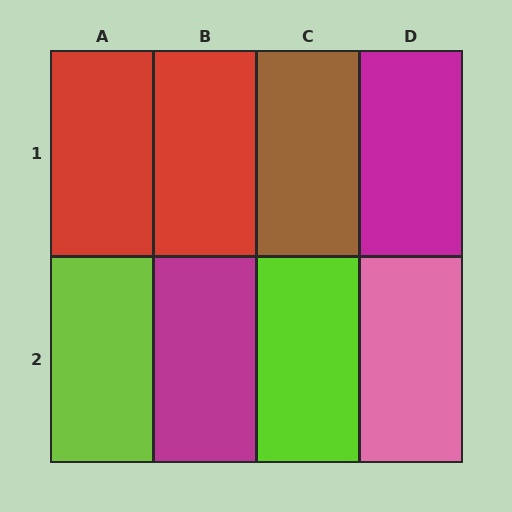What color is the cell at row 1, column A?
Red.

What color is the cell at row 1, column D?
Magenta.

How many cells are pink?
1 cell is pink.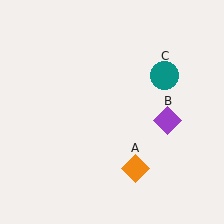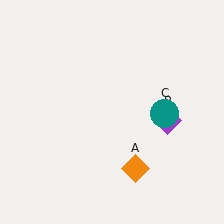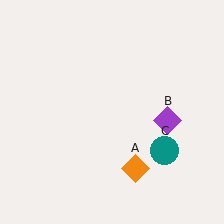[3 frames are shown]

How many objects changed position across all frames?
1 object changed position: teal circle (object C).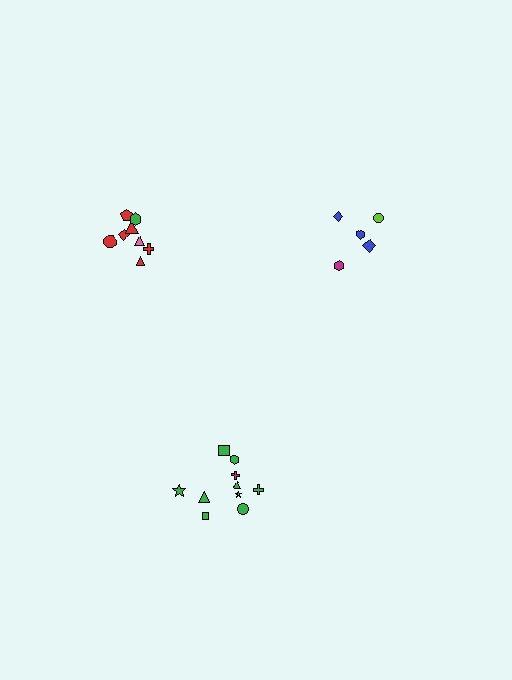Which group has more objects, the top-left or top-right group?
The top-left group.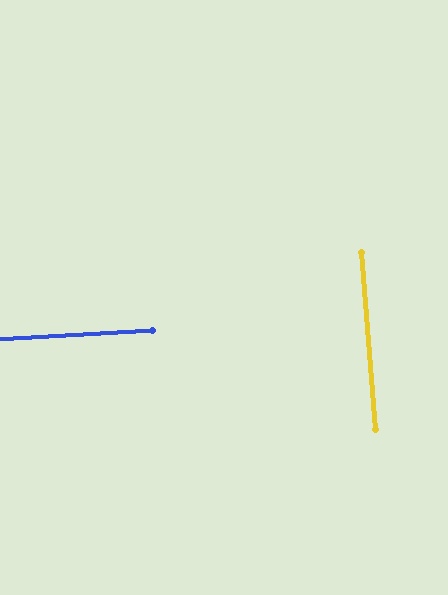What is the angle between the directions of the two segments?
Approximately 89 degrees.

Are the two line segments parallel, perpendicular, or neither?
Perpendicular — they meet at approximately 89°.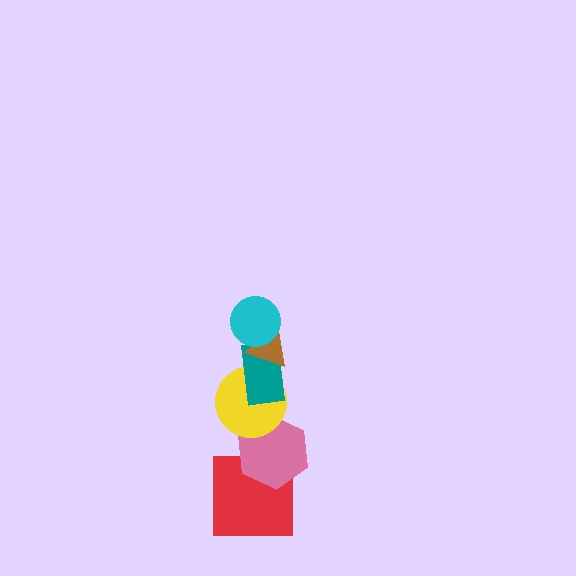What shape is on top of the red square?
The pink hexagon is on top of the red square.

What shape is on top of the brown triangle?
The cyan circle is on top of the brown triangle.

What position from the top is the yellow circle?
The yellow circle is 4th from the top.